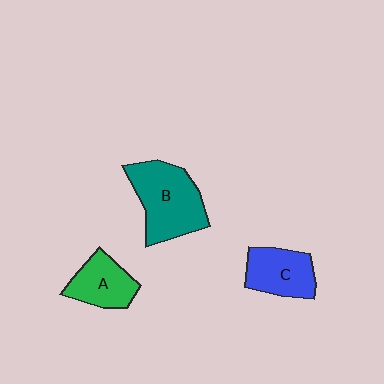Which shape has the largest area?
Shape B (teal).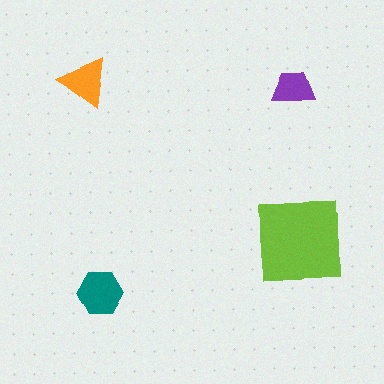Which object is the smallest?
The purple trapezoid.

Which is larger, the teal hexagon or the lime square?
The lime square.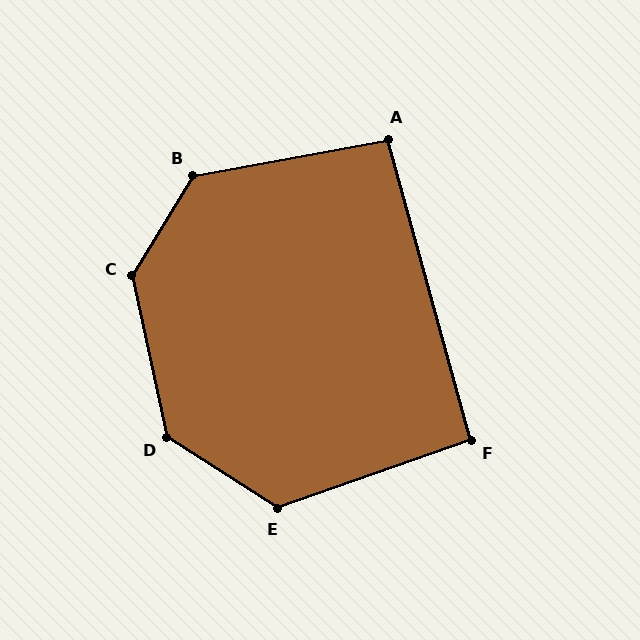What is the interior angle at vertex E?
Approximately 128 degrees (obtuse).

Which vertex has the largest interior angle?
C, at approximately 137 degrees.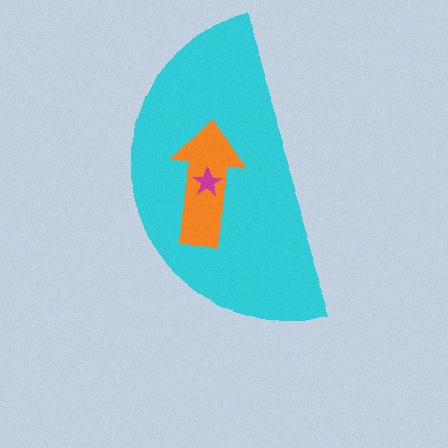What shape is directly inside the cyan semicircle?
The orange arrow.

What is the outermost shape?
The cyan semicircle.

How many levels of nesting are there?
3.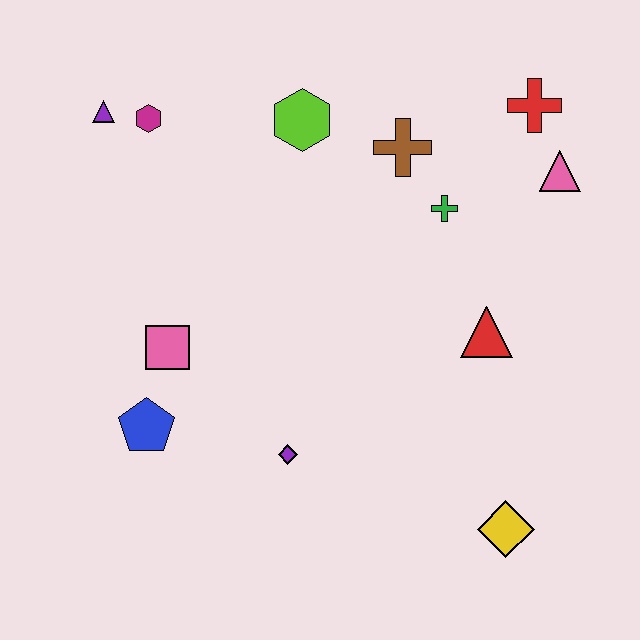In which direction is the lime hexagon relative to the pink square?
The lime hexagon is above the pink square.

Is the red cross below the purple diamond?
No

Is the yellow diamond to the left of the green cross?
No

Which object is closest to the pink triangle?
The red cross is closest to the pink triangle.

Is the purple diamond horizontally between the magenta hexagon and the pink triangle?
Yes